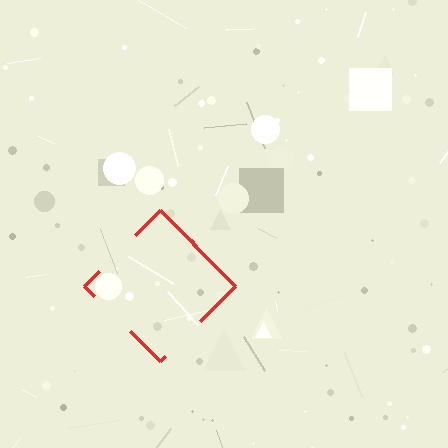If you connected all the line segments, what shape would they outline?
They would outline a diamond.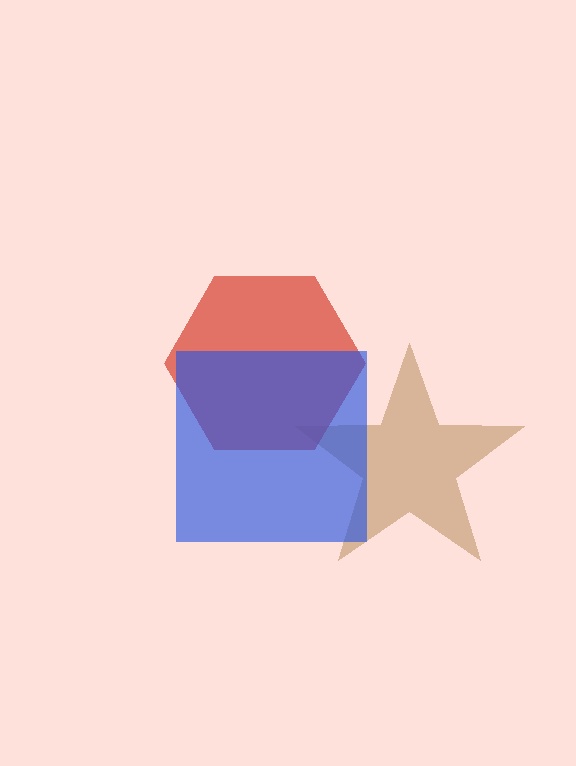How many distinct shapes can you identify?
There are 3 distinct shapes: a brown star, a red hexagon, a blue square.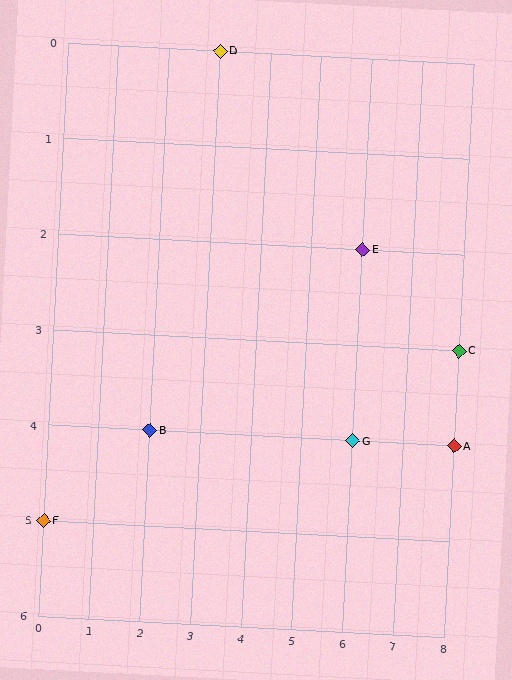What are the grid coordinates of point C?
Point C is at grid coordinates (8, 3).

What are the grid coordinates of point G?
Point G is at grid coordinates (6, 4).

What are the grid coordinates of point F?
Point F is at grid coordinates (0, 5).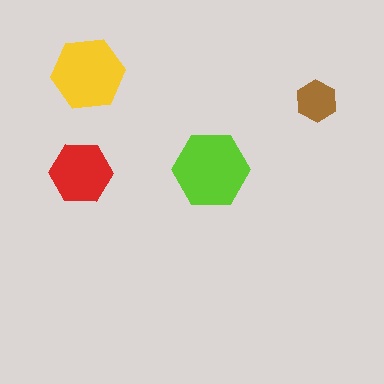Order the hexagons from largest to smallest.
the lime one, the yellow one, the red one, the brown one.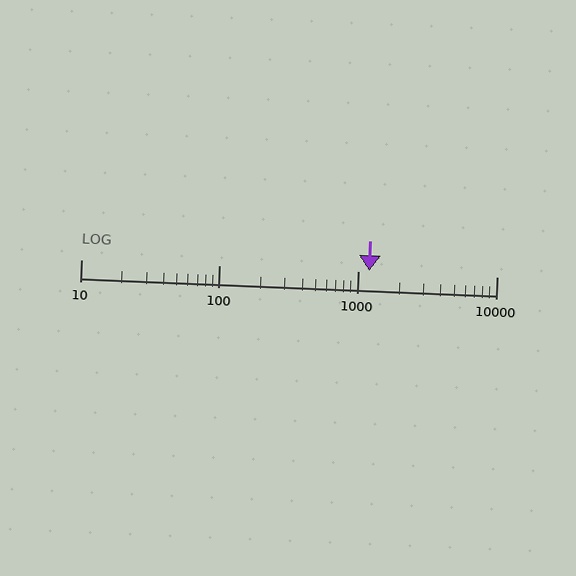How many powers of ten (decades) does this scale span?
The scale spans 3 decades, from 10 to 10000.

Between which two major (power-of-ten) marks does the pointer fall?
The pointer is between 1000 and 10000.